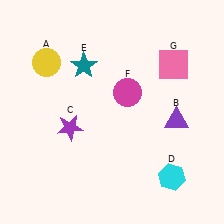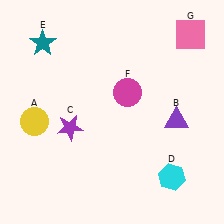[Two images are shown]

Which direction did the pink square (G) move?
The pink square (G) moved up.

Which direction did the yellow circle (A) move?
The yellow circle (A) moved down.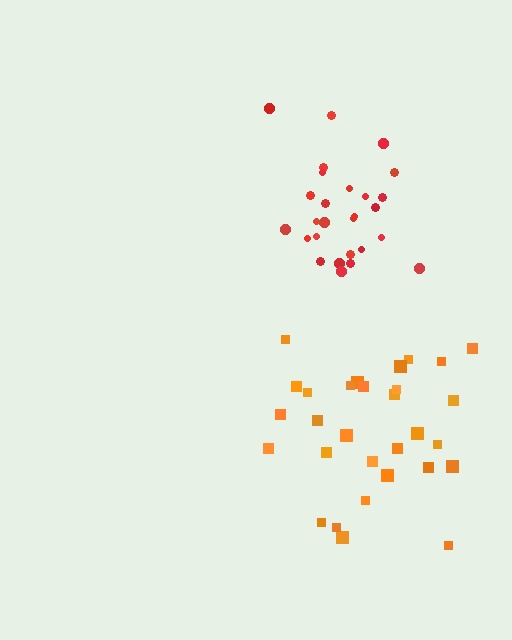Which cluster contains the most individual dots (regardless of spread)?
Orange (31).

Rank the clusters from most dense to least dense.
red, orange.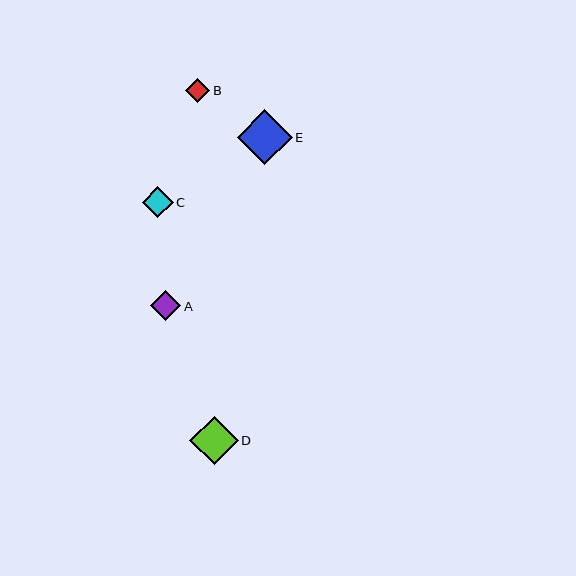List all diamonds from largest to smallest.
From largest to smallest: E, D, C, A, B.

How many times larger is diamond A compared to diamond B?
Diamond A is approximately 1.2 times the size of diamond B.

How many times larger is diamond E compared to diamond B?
Diamond E is approximately 2.2 times the size of diamond B.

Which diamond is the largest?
Diamond E is the largest with a size of approximately 55 pixels.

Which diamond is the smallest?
Diamond B is the smallest with a size of approximately 24 pixels.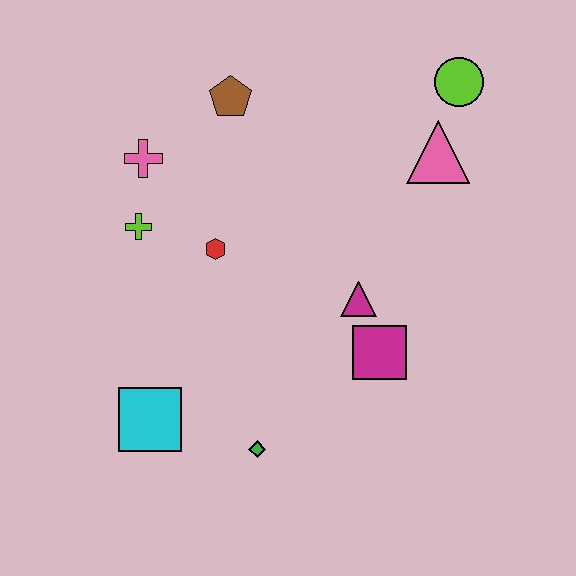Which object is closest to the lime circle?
The pink triangle is closest to the lime circle.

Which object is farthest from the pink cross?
The lime circle is farthest from the pink cross.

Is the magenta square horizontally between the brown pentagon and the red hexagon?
No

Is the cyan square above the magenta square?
No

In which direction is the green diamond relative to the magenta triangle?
The green diamond is below the magenta triangle.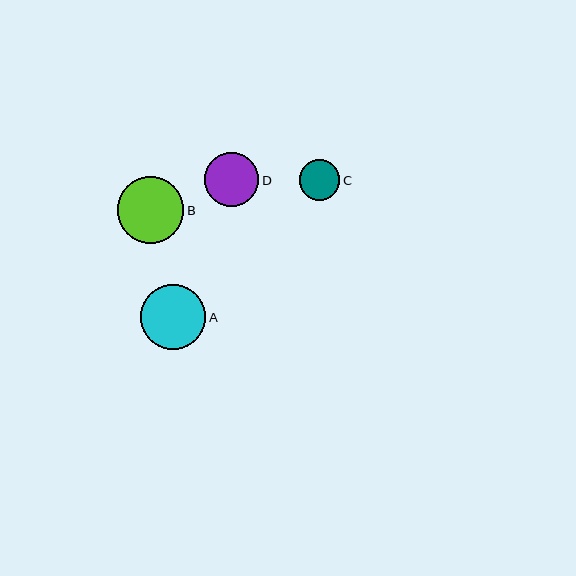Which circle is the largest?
Circle B is the largest with a size of approximately 67 pixels.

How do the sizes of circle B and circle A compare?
Circle B and circle A are approximately the same size.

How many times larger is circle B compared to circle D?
Circle B is approximately 1.2 times the size of circle D.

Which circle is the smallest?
Circle C is the smallest with a size of approximately 41 pixels.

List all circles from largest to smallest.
From largest to smallest: B, A, D, C.